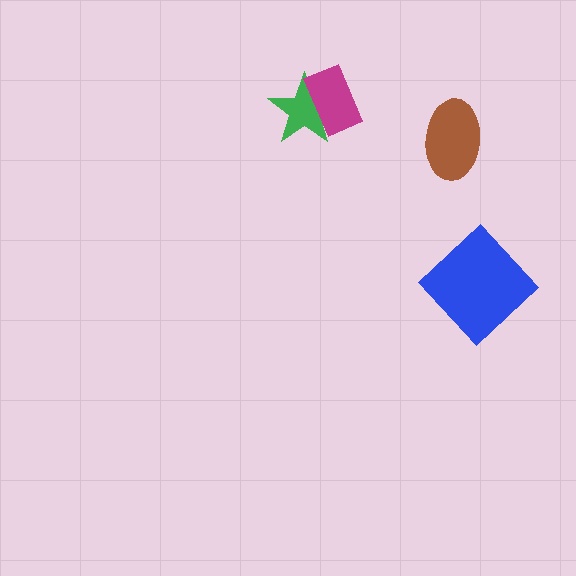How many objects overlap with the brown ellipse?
0 objects overlap with the brown ellipse.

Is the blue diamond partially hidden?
No, no other shape covers it.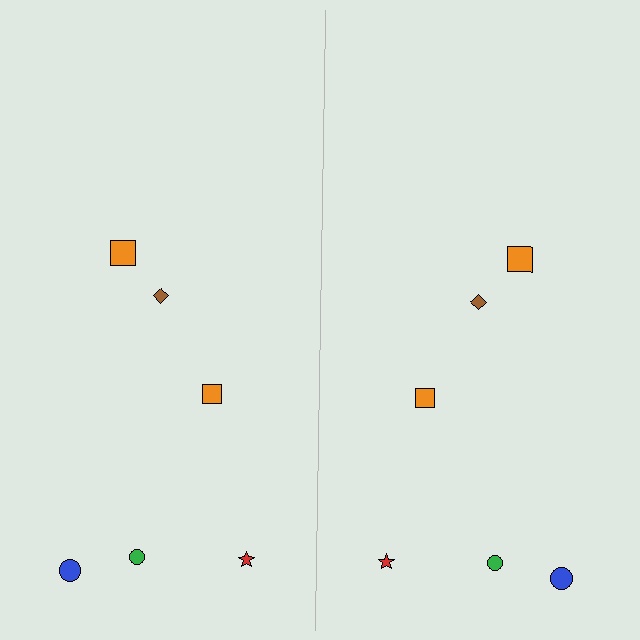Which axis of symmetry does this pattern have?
The pattern has a vertical axis of symmetry running through the center of the image.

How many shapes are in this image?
There are 12 shapes in this image.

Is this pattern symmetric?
Yes, this pattern has bilateral (reflection) symmetry.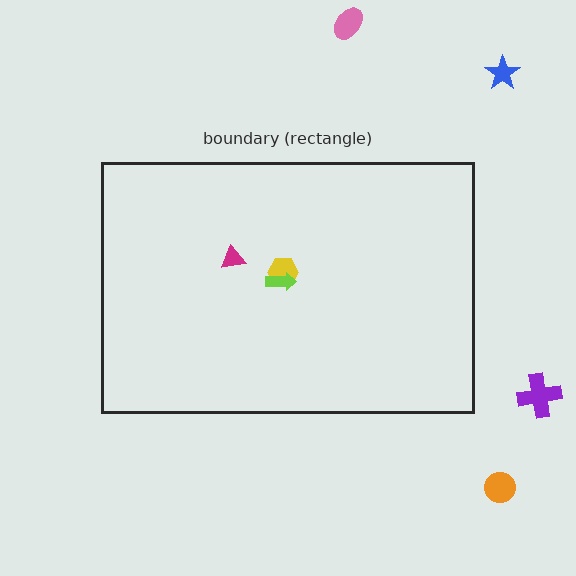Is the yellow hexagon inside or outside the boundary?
Inside.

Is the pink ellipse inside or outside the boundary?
Outside.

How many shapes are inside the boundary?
3 inside, 4 outside.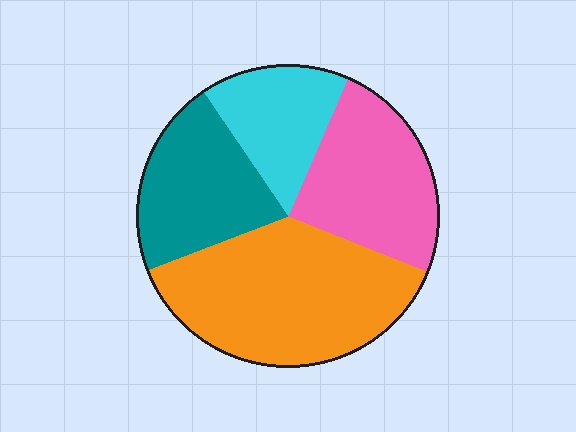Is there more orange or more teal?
Orange.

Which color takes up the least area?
Cyan, at roughly 15%.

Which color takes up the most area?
Orange, at roughly 40%.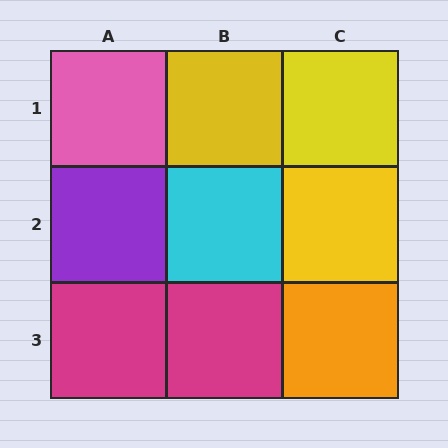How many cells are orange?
1 cell is orange.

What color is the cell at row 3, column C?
Orange.